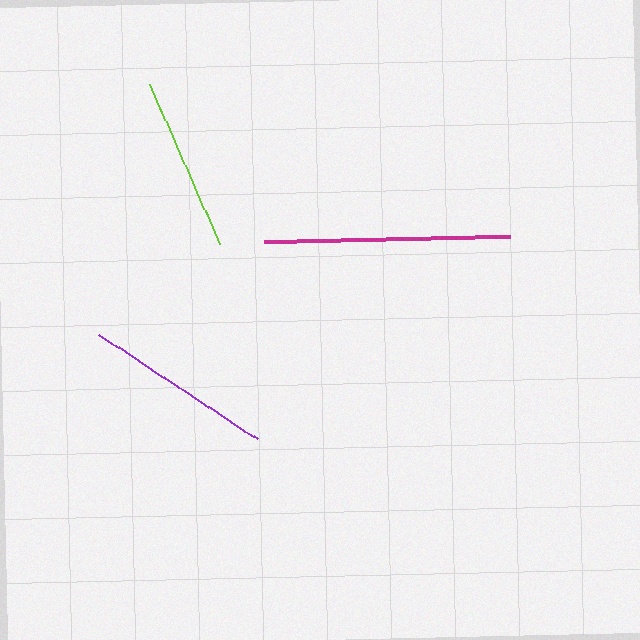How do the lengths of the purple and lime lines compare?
The purple and lime lines are approximately the same length.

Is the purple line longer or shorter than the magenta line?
The magenta line is longer than the purple line.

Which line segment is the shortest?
The lime line is the shortest at approximately 175 pixels.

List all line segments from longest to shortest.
From longest to shortest: magenta, purple, lime.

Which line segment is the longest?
The magenta line is the longest at approximately 245 pixels.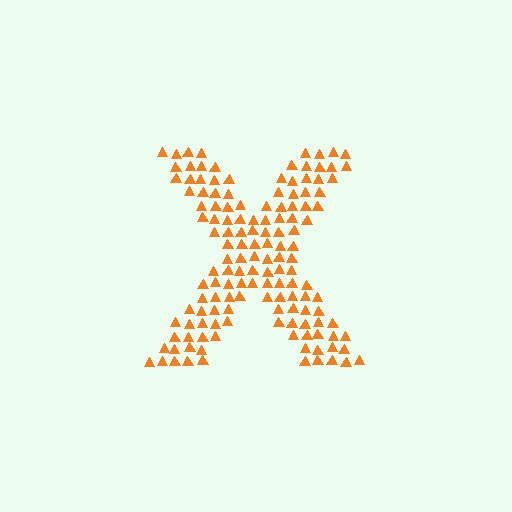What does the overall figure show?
The overall figure shows the letter X.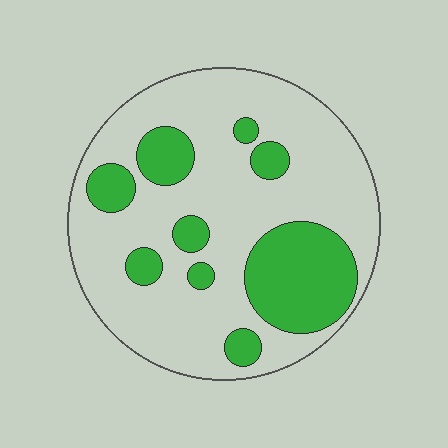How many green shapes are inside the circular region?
9.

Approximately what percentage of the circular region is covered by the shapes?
Approximately 25%.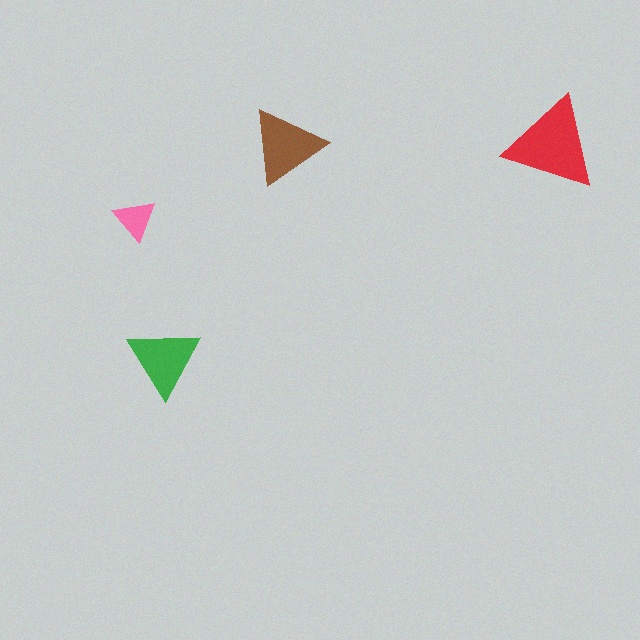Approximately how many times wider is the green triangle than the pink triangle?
About 1.5 times wider.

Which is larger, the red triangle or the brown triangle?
The red one.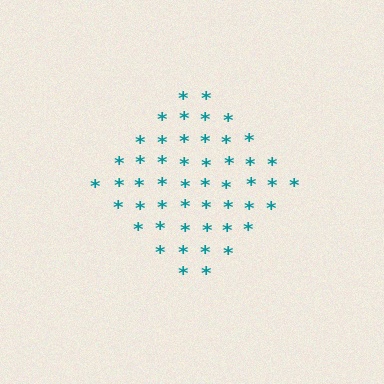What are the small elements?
The small elements are asterisks.